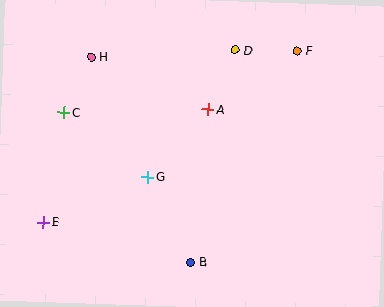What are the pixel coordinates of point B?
Point B is at (191, 262).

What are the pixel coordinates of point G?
Point G is at (148, 177).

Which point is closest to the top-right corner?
Point F is closest to the top-right corner.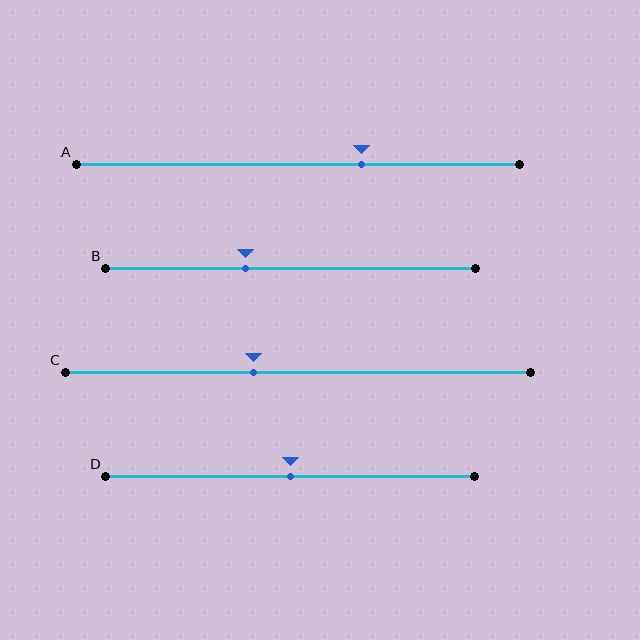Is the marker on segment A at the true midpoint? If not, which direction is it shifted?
No, the marker on segment A is shifted to the right by about 14% of the segment length.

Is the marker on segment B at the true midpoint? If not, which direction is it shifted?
No, the marker on segment B is shifted to the left by about 12% of the segment length.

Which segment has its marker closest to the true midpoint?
Segment D has its marker closest to the true midpoint.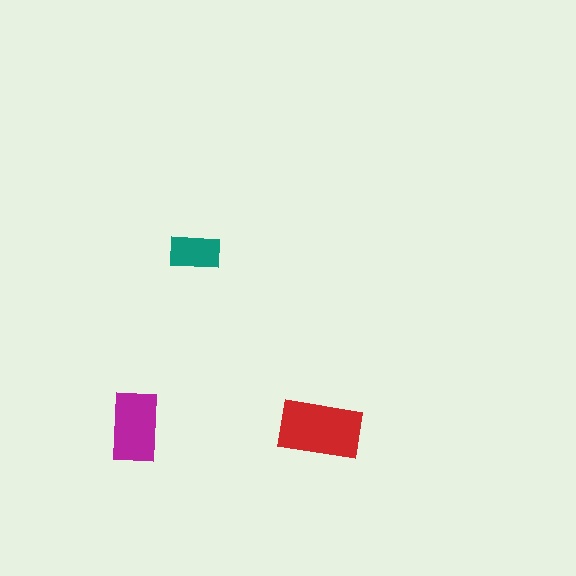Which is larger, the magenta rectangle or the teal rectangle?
The magenta one.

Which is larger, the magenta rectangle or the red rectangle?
The red one.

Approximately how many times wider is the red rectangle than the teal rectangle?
About 1.5 times wider.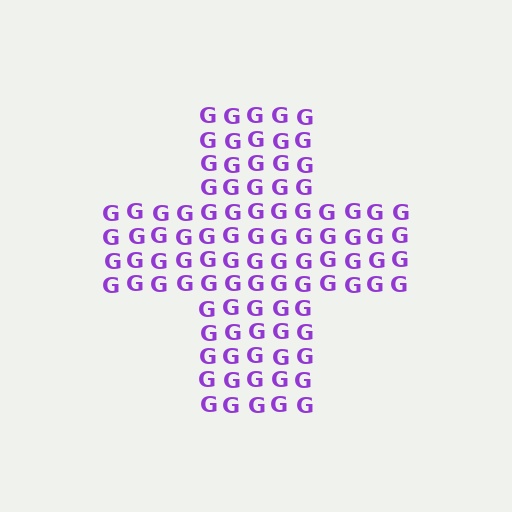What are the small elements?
The small elements are letter G's.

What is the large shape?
The large shape is a cross.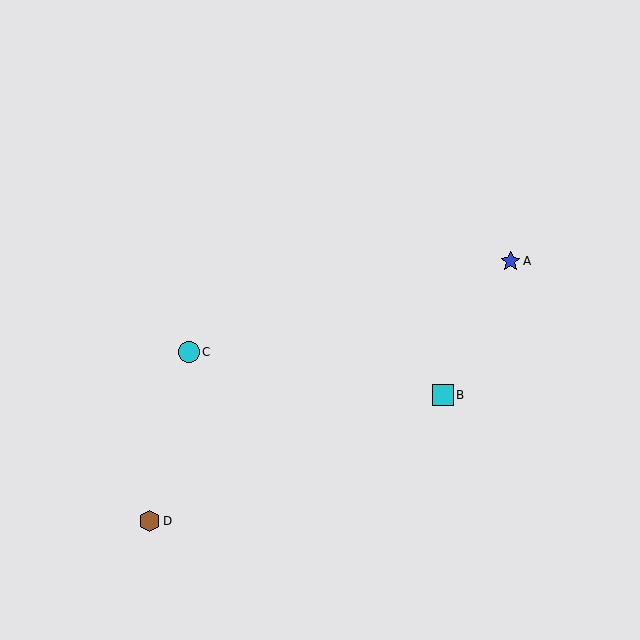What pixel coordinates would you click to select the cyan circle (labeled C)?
Click at (189, 352) to select the cyan circle C.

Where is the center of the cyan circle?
The center of the cyan circle is at (189, 352).